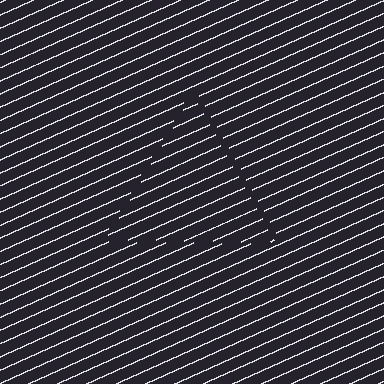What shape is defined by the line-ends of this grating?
An illusory triangle. The interior of the shape contains the same grating, shifted by half a period — the contour is defined by the phase discontinuity where line-ends from the inner and outer gratings abut.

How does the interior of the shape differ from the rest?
The interior of the shape contains the same grating, shifted by half a period — the contour is defined by the phase discontinuity where line-ends from the inner and outer gratings abut.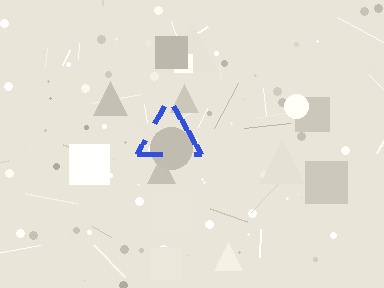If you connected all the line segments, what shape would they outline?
They would outline a triangle.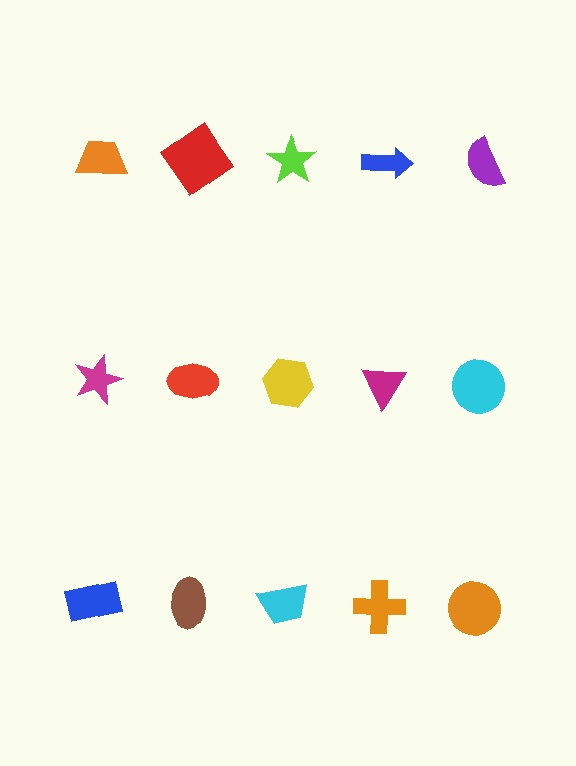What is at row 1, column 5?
A purple semicircle.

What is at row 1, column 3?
A lime star.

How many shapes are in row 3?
5 shapes.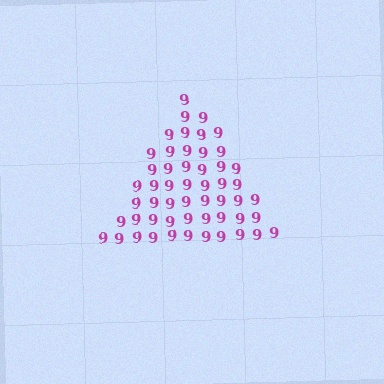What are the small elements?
The small elements are digit 9's.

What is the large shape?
The large shape is a triangle.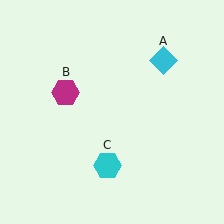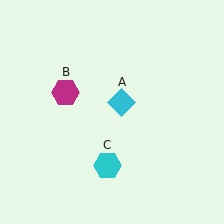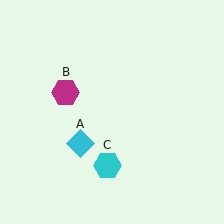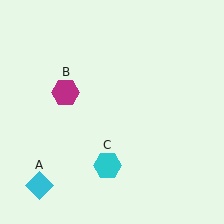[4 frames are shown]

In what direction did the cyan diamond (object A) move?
The cyan diamond (object A) moved down and to the left.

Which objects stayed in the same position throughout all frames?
Magenta hexagon (object B) and cyan hexagon (object C) remained stationary.